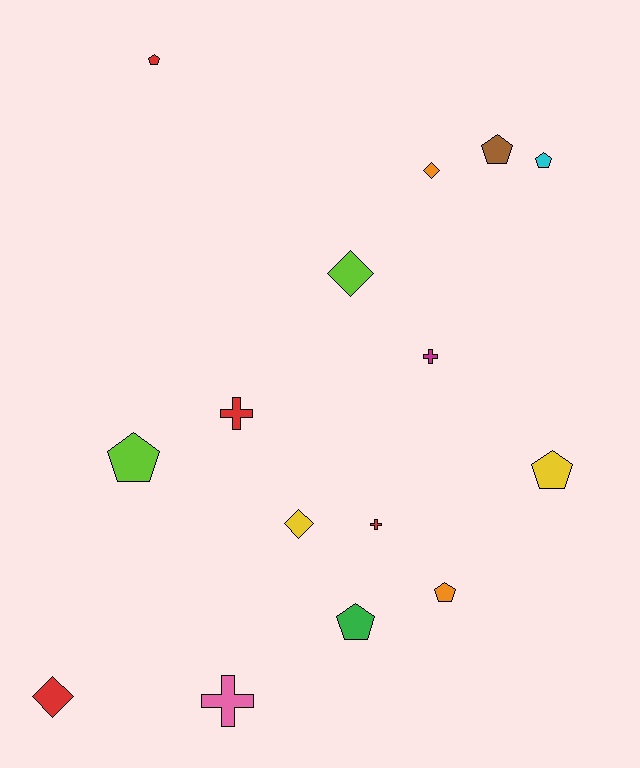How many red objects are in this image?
There are 4 red objects.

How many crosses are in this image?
There are 4 crosses.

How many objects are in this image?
There are 15 objects.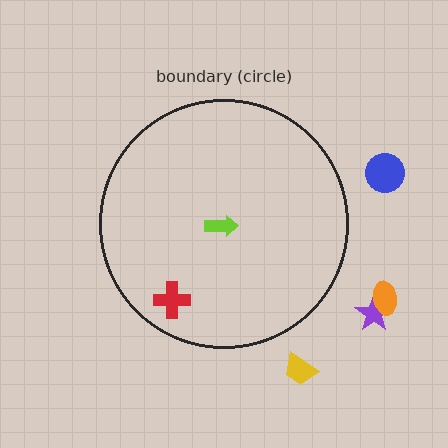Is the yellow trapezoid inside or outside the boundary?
Outside.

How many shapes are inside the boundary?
2 inside, 4 outside.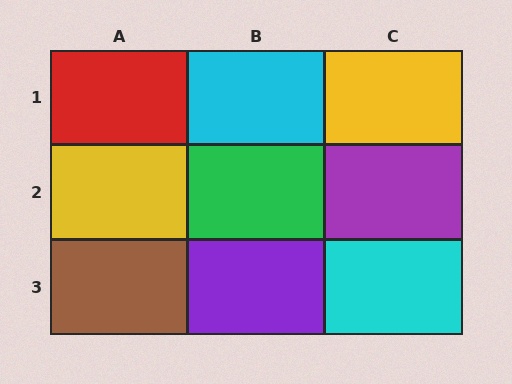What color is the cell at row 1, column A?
Red.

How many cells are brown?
1 cell is brown.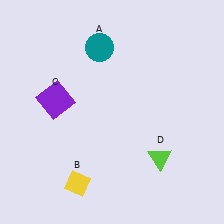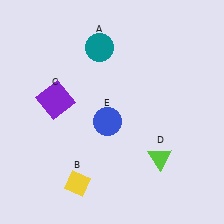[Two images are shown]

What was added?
A blue circle (E) was added in Image 2.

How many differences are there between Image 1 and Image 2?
There is 1 difference between the two images.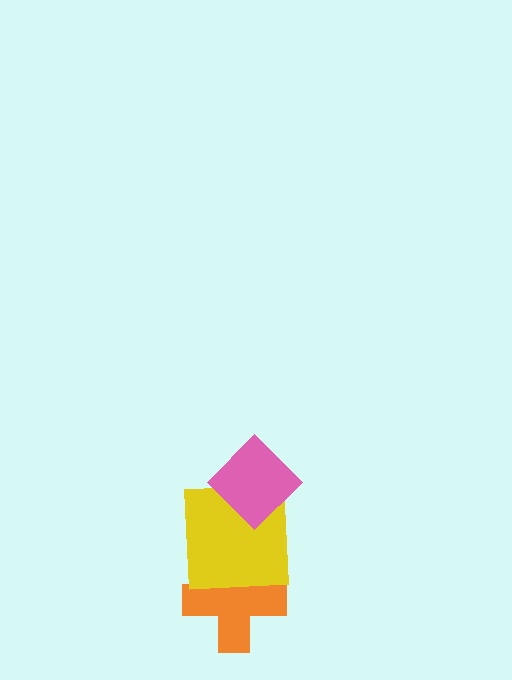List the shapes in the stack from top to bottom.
From top to bottom: the pink diamond, the yellow square, the orange cross.